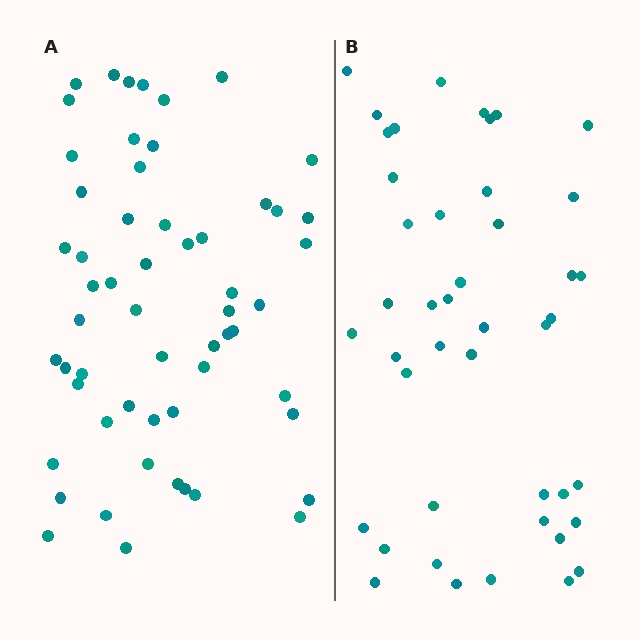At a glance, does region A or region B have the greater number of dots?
Region A (the left region) has more dots.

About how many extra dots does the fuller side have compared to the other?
Region A has approximately 15 more dots than region B.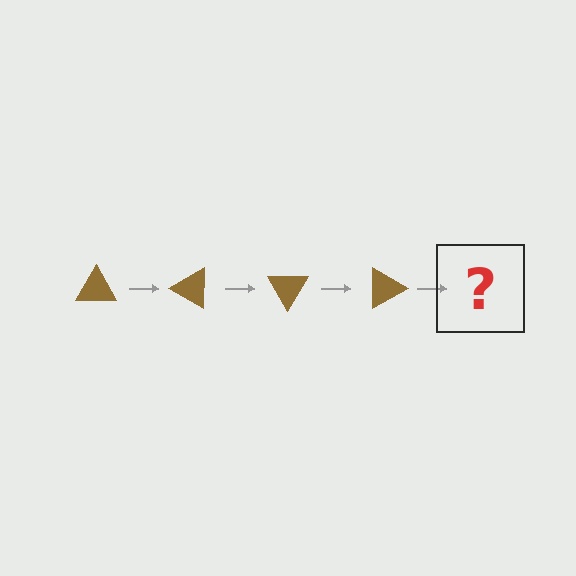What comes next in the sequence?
The next element should be a brown triangle rotated 120 degrees.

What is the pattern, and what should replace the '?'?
The pattern is that the triangle rotates 30 degrees each step. The '?' should be a brown triangle rotated 120 degrees.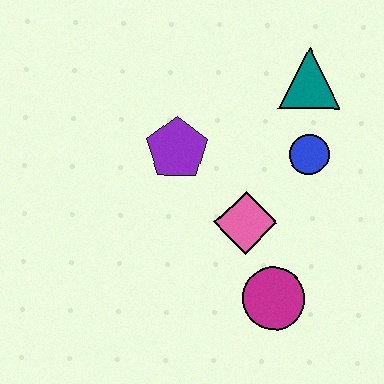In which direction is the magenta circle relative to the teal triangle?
The magenta circle is below the teal triangle.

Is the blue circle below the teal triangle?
Yes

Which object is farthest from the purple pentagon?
The magenta circle is farthest from the purple pentagon.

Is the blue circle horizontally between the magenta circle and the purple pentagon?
No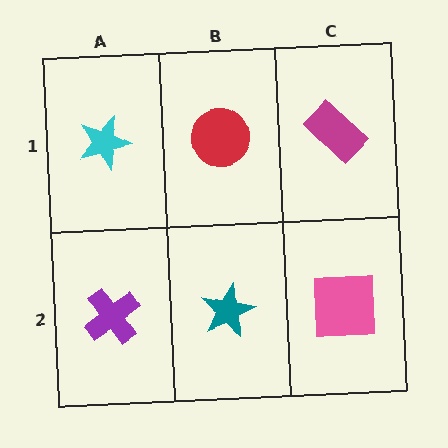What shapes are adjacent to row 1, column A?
A purple cross (row 2, column A), a red circle (row 1, column B).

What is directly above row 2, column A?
A cyan star.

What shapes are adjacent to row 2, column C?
A magenta rectangle (row 1, column C), a teal star (row 2, column B).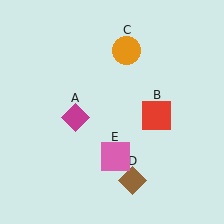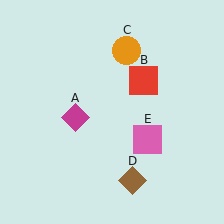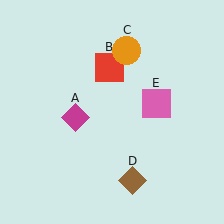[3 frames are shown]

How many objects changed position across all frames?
2 objects changed position: red square (object B), pink square (object E).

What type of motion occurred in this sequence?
The red square (object B), pink square (object E) rotated counterclockwise around the center of the scene.